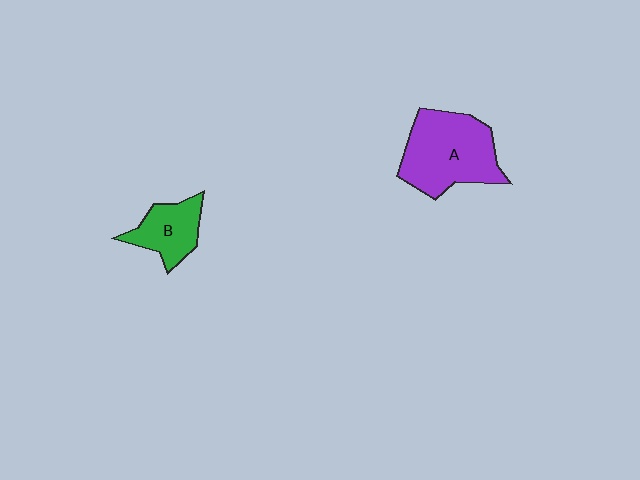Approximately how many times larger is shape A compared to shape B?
Approximately 1.9 times.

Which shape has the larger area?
Shape A (purple).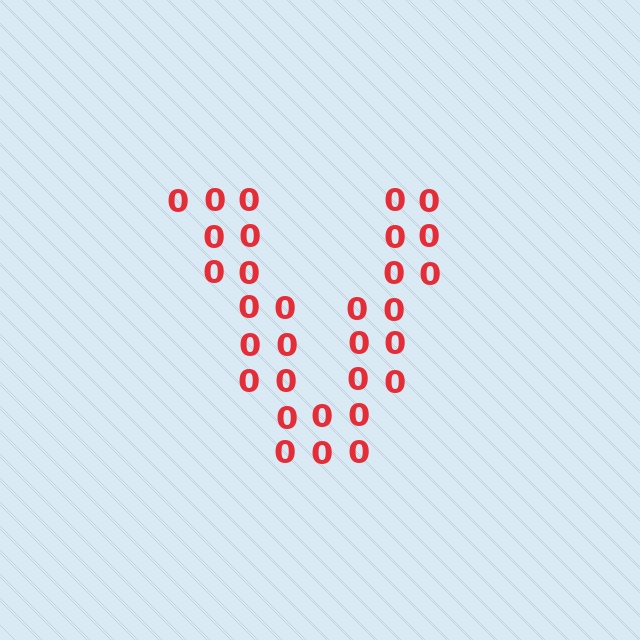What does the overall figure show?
The overall figure shows the letter V.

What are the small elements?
The small elements are digit 0's.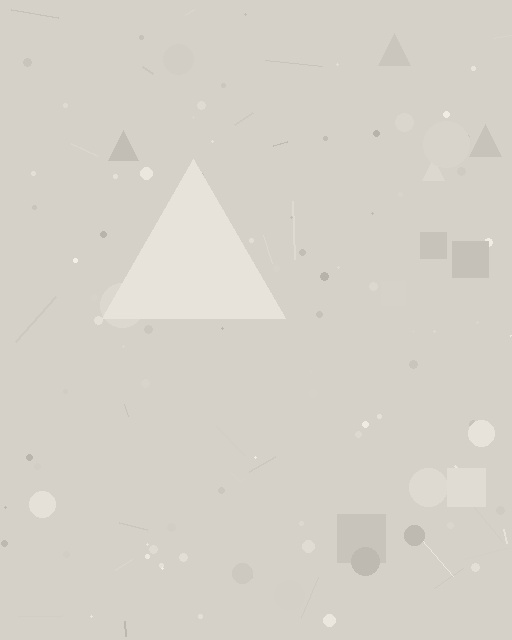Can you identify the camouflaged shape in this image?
The camouflaged shape is a triangle.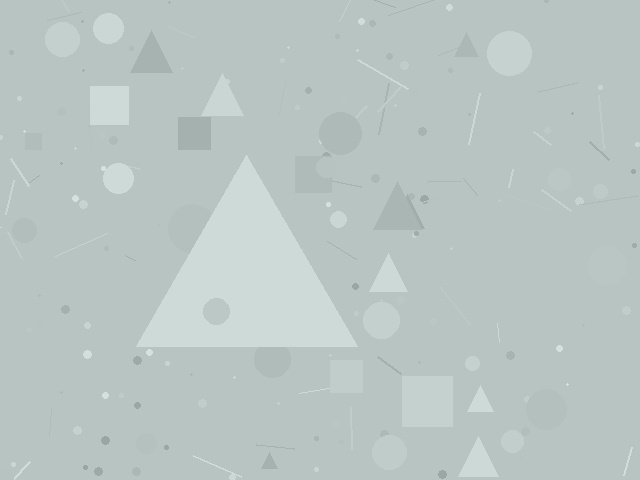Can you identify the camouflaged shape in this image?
The camouflaged shape is a triangle.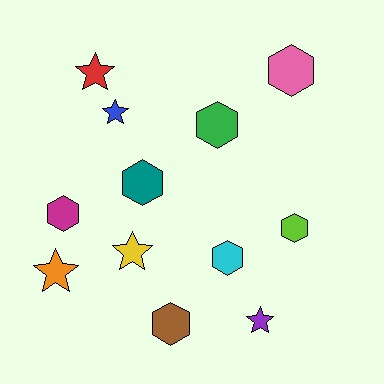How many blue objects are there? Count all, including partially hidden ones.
There is 1 blue object.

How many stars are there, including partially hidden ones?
There are 5 stars.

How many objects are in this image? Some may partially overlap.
There are 12 objects.